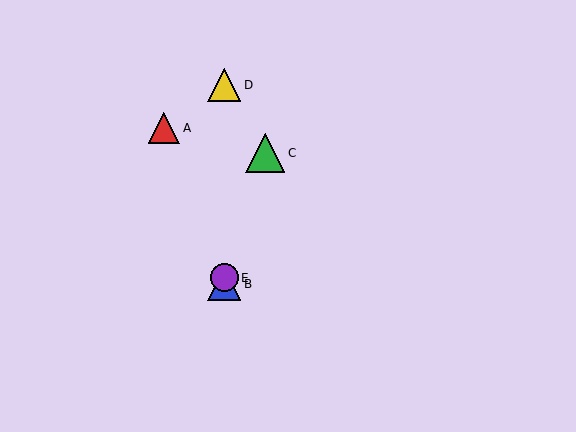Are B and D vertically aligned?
Yes, both are at x≈224.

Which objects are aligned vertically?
Objects B, D, E are aligned vertically.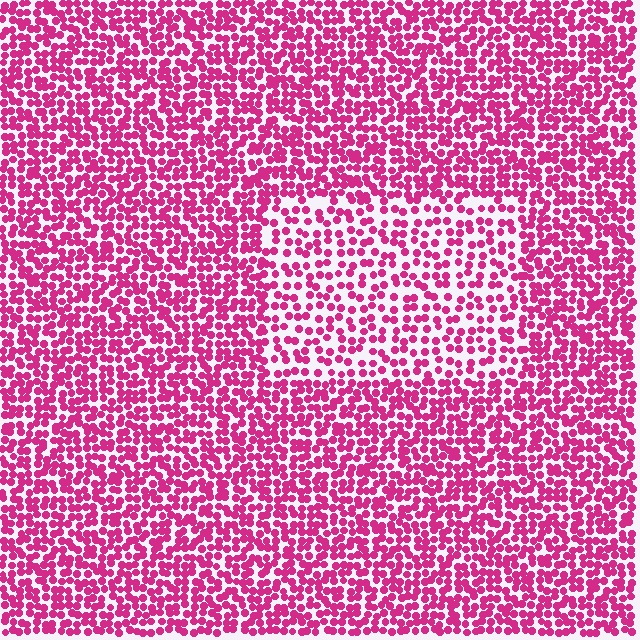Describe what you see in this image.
The image contains small magenta elements arranged at two different densities. A rectangle-shaped region is visible where the elements are less densely packed than the surrounding area.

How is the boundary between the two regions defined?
The boundary is defined by a change in element density (approximately 1.7x ratio). All elements are the same color, size, and shape.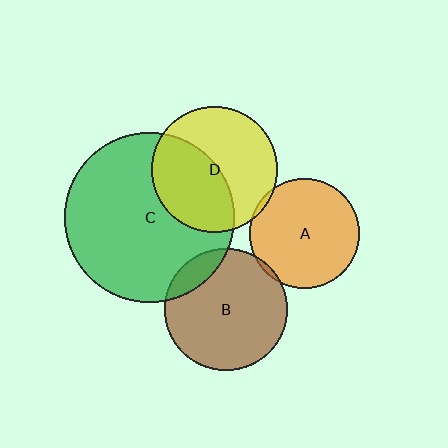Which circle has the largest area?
Circle C (green).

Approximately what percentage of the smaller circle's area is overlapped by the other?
Approximately 45%.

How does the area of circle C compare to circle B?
Approximately 1.9 times.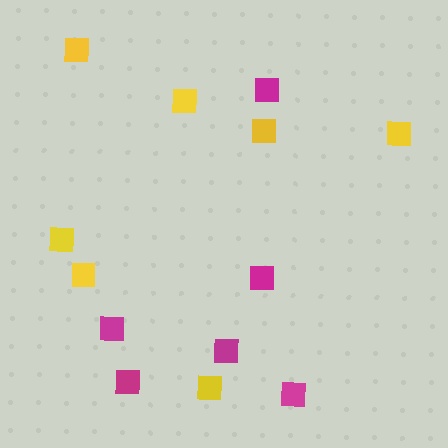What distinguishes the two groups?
There are 2 groups: one group of yellow squares (7) and one group of magenta squares (6).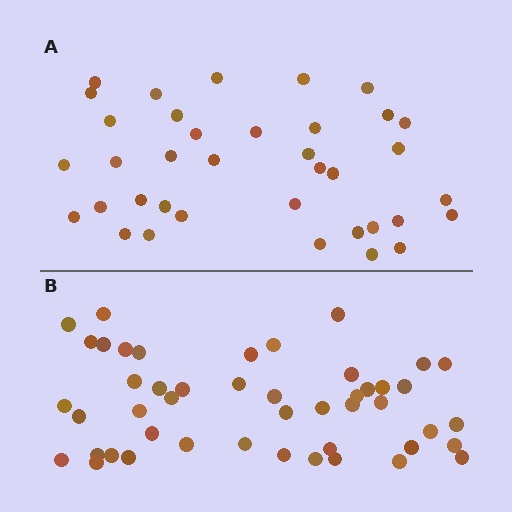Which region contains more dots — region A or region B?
Region B (the bottom region) has more dots.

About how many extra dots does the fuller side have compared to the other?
Region B has roughly 10 or so more dots than region A.